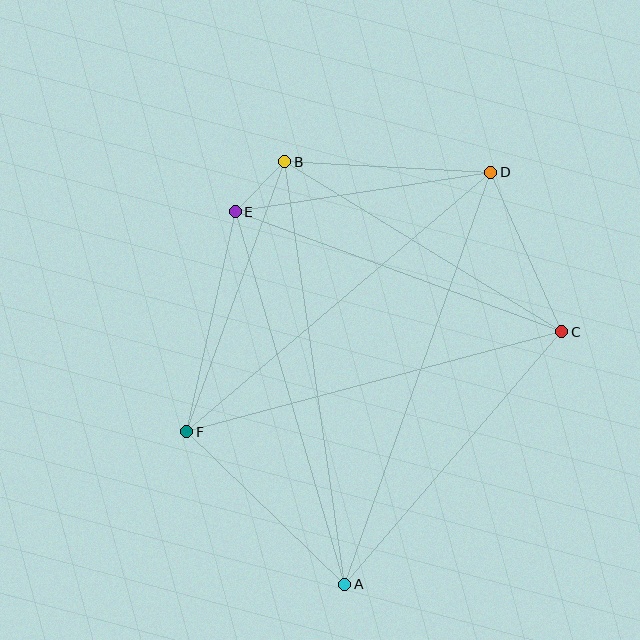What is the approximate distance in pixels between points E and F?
The distance between E and F is approximately 226 pixels.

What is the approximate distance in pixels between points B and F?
The distance between B and F is approximately 287 pixels.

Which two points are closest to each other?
Points B and E are closest to each other.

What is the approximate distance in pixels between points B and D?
The distance between B and D is approximately 206 pixels.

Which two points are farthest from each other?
Points A and D are farthest from each other.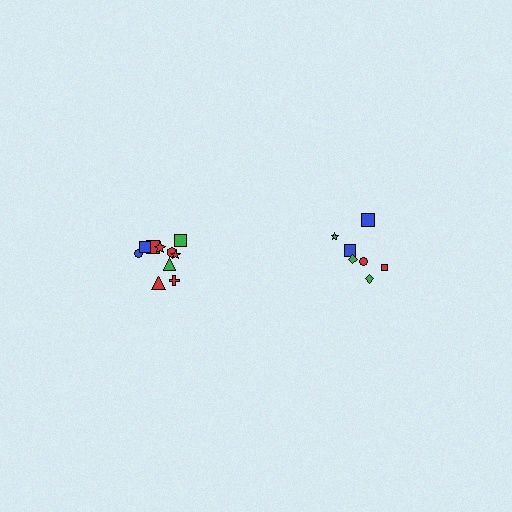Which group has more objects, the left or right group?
The left group.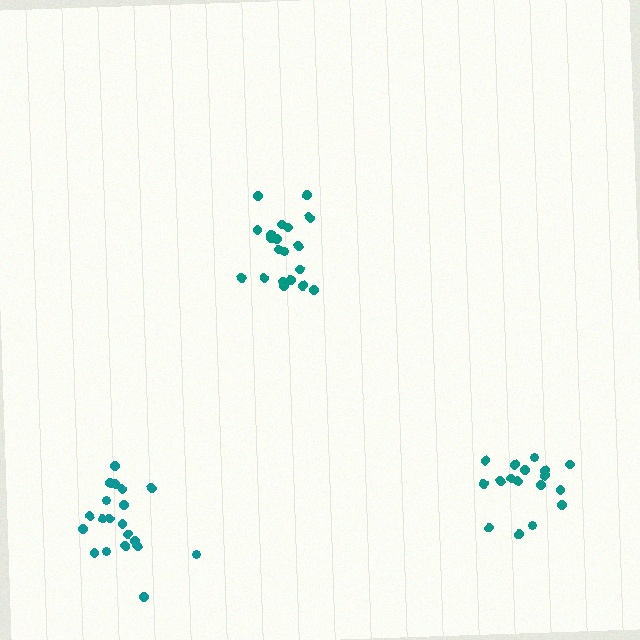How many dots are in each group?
Group 1: 17 dots, Group 2: 21 dots, Group 3: 20 dots (58 total).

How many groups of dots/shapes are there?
There are 3 groups.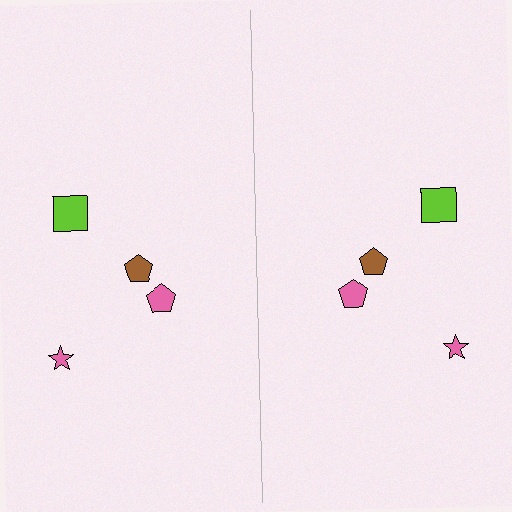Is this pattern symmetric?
Yes, this pattern has bilateral (reflection) symmetry.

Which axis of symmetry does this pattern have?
The pattern has a vertical axis of symmetry running through the center of the image.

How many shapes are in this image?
There are 8 shapes in this image.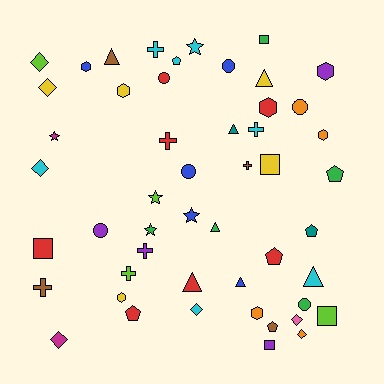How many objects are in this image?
There are 50 objects.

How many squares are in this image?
There are 5 squares.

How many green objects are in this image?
There are 5 green objects.